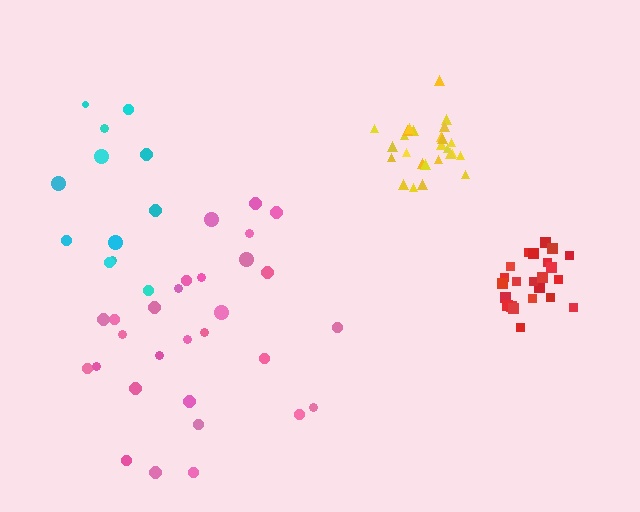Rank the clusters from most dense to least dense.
yellow, red, pink, cyan.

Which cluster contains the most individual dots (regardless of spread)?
Pink (29).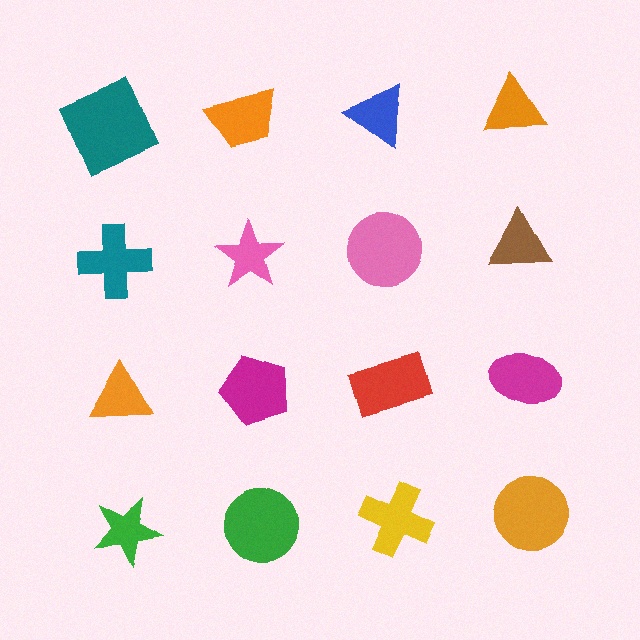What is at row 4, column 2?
A green circle.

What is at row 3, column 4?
A magenta ellipse.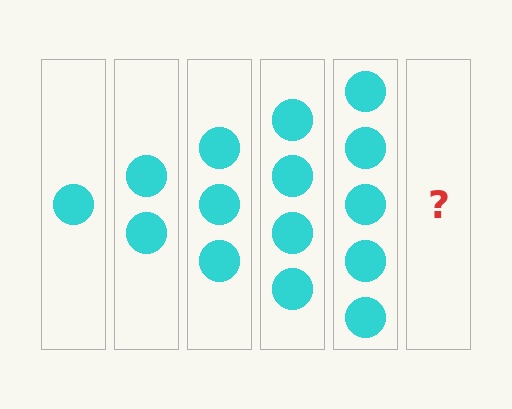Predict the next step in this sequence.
The next step is 6 circles.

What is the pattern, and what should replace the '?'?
The pattern is that each step adds one more circle. The '?' should be 6 circles.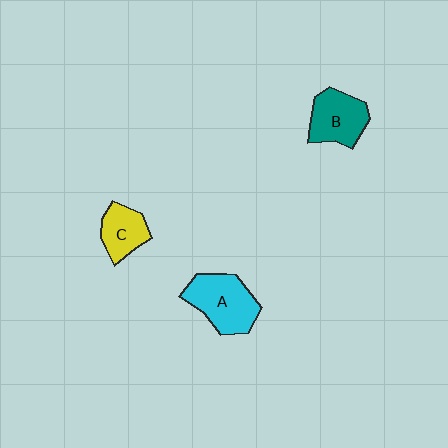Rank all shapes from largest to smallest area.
From largest to smallest: A (cyan), B (teal), C (yellow).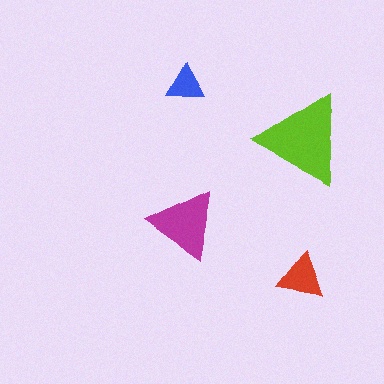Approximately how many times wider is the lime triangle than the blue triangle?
About 2.5 times wider.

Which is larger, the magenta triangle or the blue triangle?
The magenta one.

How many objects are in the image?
There are 4 objects in the image.